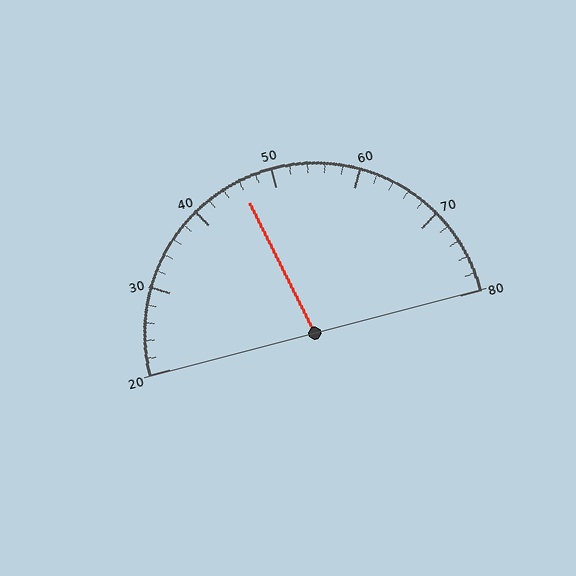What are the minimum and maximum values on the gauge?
The gauge ranges from 20 to 80.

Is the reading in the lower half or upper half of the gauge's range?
The reading is in the lower half of the range (20 to 80).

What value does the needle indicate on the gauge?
The needle indicates approximately 46.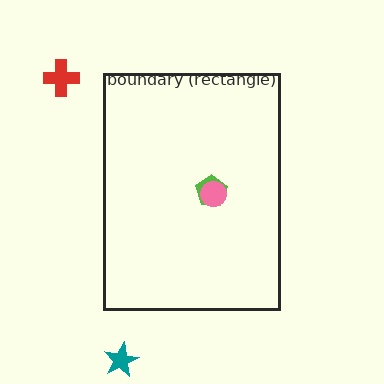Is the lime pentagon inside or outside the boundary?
Inside.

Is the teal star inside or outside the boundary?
Outside.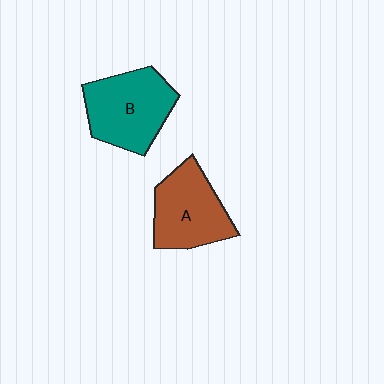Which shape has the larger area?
Shape B (teal).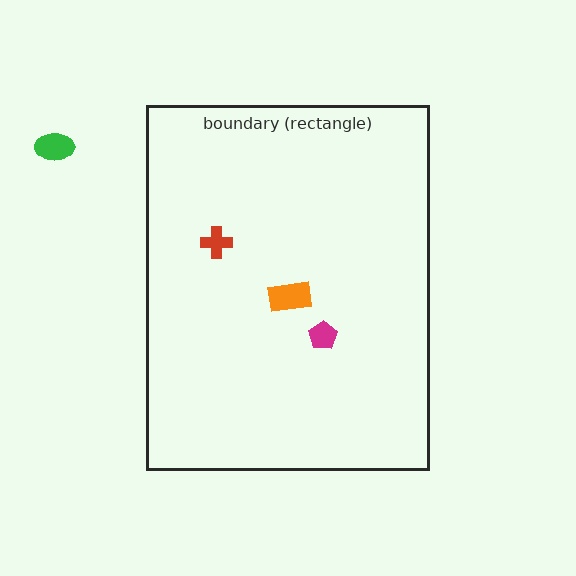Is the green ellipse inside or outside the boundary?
Outside.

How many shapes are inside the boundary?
3 inside, 1 outside.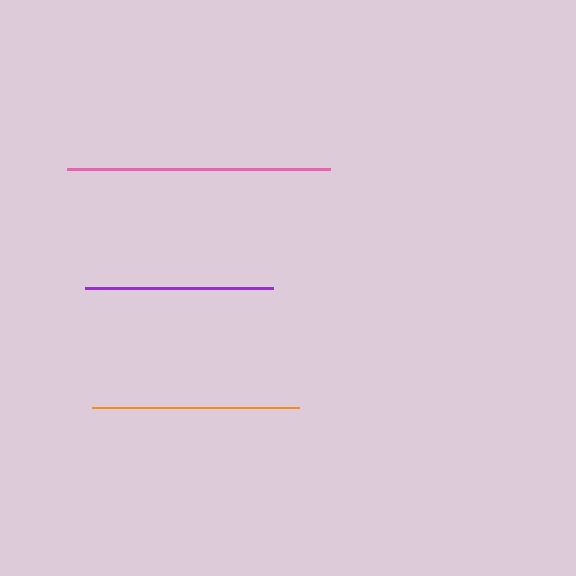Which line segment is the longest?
The pink line is the longest at approximately 263 pixels.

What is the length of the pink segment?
The pink segment is approximately 263 pixels long.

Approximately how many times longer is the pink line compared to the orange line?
The pink line is approximately 1.3 times the length of the orange line.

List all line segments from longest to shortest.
From longest to shortest: pink, orange, purple.